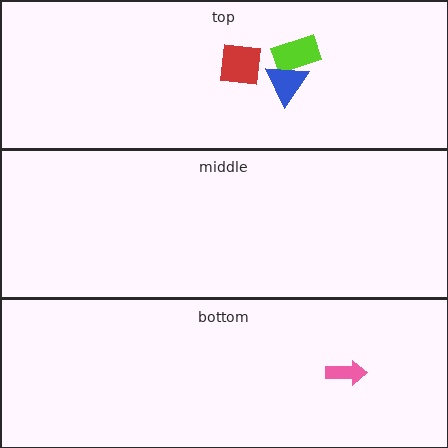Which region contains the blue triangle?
The top region.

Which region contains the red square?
The top region.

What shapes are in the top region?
The red square, the lime rectangle, the blue triangle.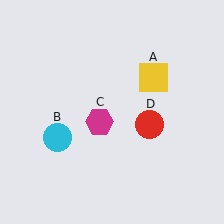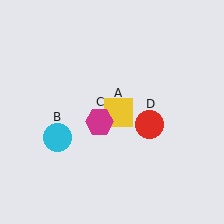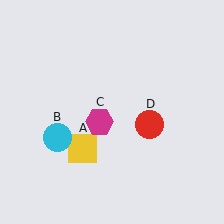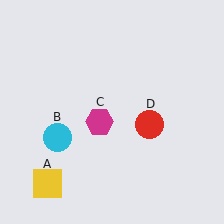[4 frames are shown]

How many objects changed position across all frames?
1 object changed position: yellow square (object A).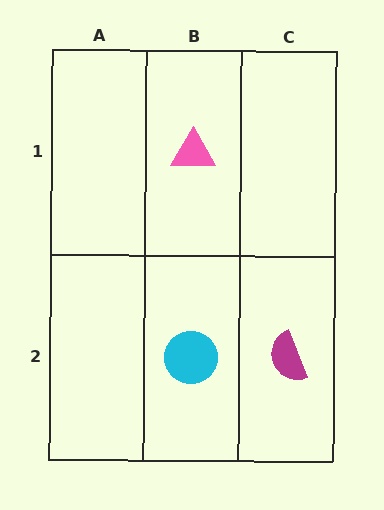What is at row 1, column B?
A pink triangle.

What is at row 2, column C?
A magenta semicircle.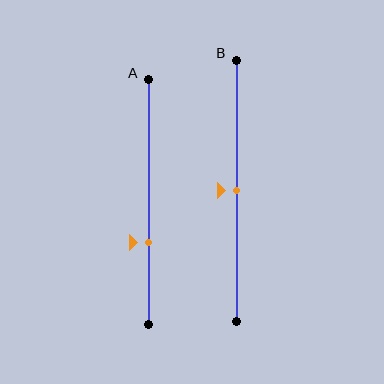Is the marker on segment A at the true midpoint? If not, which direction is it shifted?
No, the marker on segment A is shifted downward by about 17% of the segment length.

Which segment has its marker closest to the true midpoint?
Segment B has its marker closest to the true midpoint.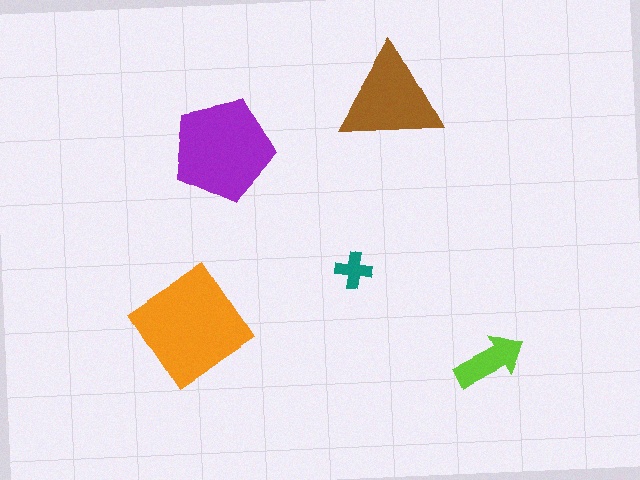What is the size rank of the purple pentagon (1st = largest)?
2nd.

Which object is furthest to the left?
The orange diamond is leftmost.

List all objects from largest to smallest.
The orange diamond, the purple pentagon, the brown triangle, the lime arrow, the teal cross.